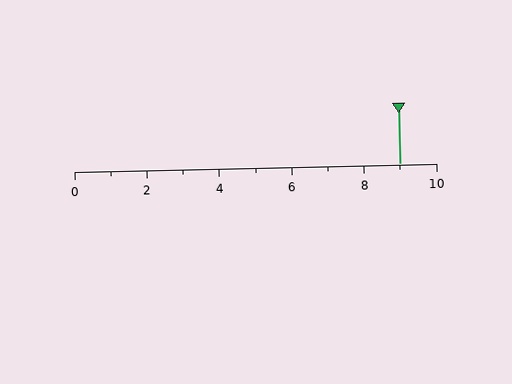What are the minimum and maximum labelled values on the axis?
The axis runs from 0 to 10.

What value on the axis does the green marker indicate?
The marker indicates approximately 9.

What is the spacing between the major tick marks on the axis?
The major ticks are spaced 2 apart.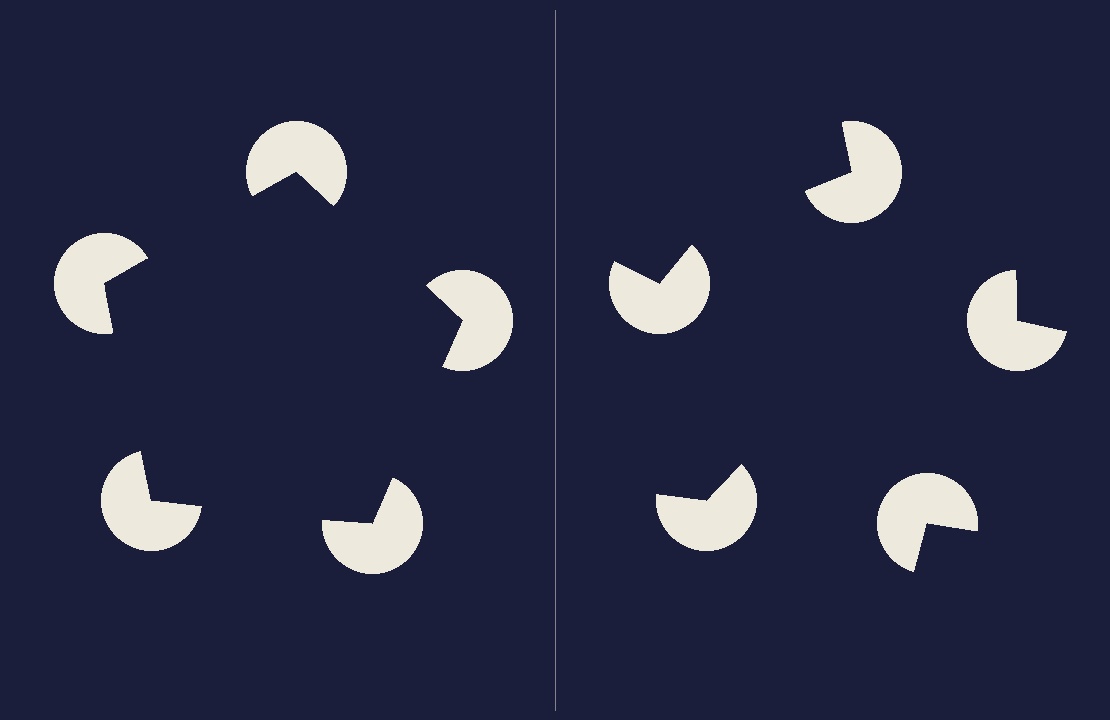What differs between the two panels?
The pac-man discs are positioned identically on both sides; only the wedge orientations differ. On the left they align to a pentagon; on the right they are misaligned.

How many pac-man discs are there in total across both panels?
10 — 5 on each side.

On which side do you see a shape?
An illusory pentagon appears on the left side. On the right side the wedge cuts are rotated, so no coherent shape forms.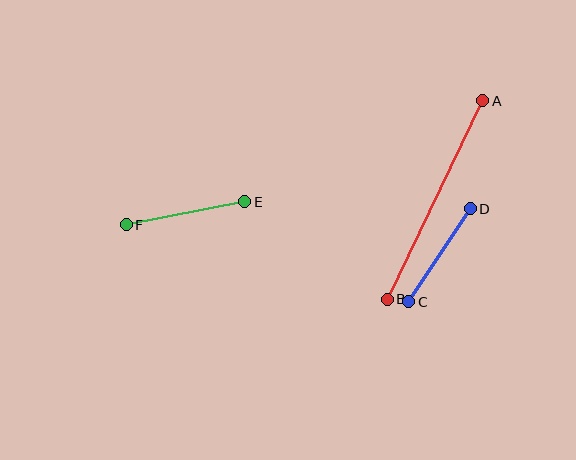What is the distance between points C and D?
The distance is approximately 111 pixels.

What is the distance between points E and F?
The distance is approximately 121 pixels.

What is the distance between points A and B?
The distance is approximately 220 pixels.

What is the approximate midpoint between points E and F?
The midpoint is at approximately (186, 213) pixels.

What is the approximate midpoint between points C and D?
The midpoint is at approximately (440, 255) pixels.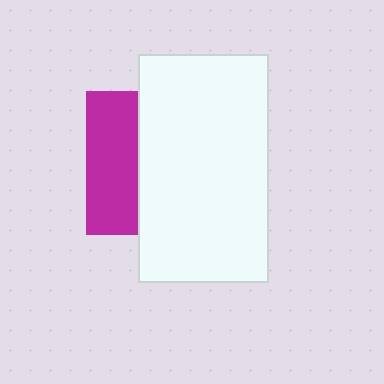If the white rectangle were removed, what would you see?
You would see the complete magenta square.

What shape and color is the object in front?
The object in front is a white rectangle.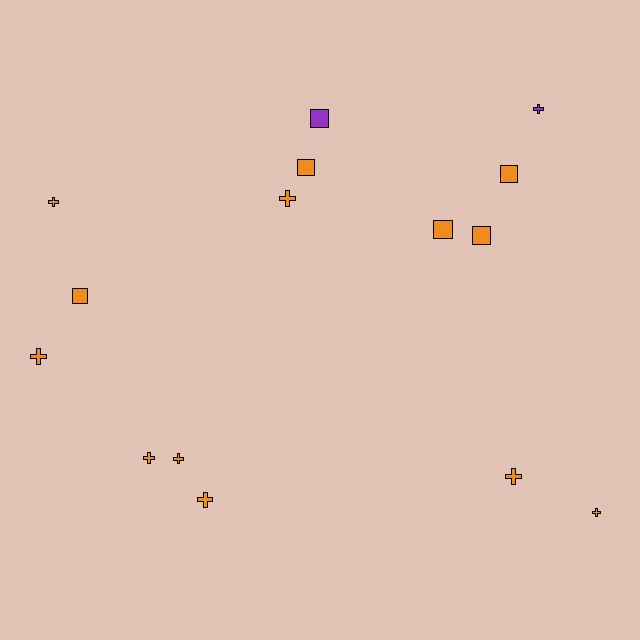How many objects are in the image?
There are 15 objects.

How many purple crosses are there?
There is 1 purple cross.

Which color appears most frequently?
Orange, with 13 objects.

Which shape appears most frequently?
Cross, with 9 objects.